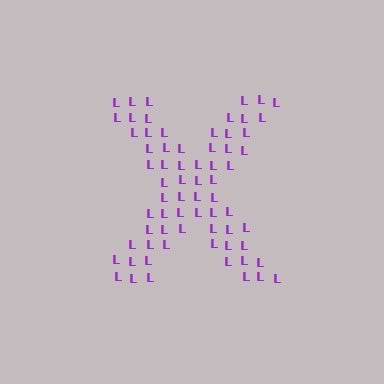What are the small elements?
The small elements are letter L's.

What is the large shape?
The large shape is the letter X.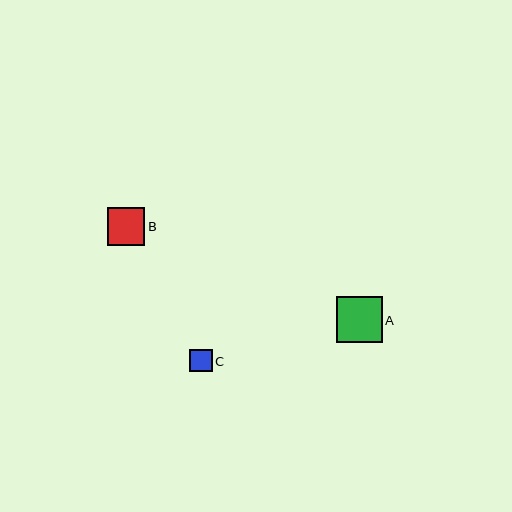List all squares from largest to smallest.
From largest to smallest: A, B, C.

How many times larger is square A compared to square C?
Square A is approximately 2.0 times the size of square C.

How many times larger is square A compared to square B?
Square A is approximately 1.2 times the size of square B.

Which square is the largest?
Square A is the largest with a size of approximately 46 pixels.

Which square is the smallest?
Square C is the smallest with a size of approximately 23 pixels.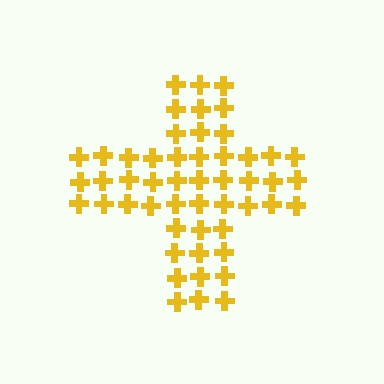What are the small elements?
The small elements are crosses.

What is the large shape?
The large shape is a cross.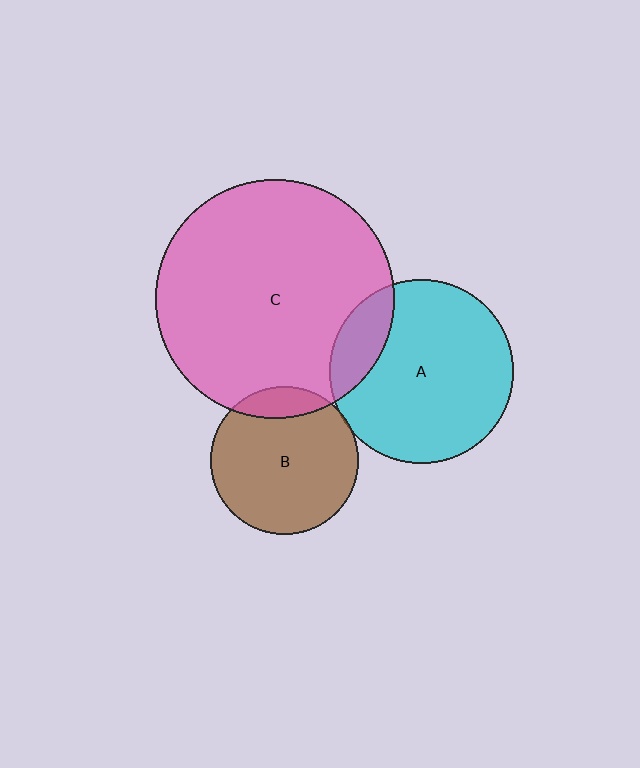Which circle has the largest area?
Circle C (pink).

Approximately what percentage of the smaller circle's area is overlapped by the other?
Approximately 15%.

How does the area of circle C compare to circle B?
Approximately 2.6 times.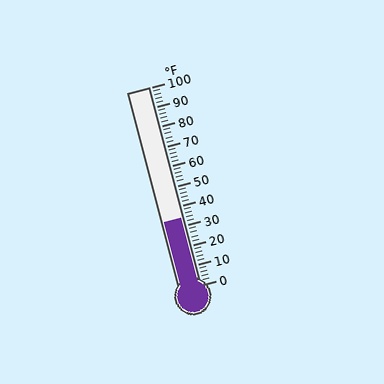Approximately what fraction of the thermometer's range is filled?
The thermometer is filled to approximately 35% of its range.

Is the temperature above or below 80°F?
The temperature is below 80°F.